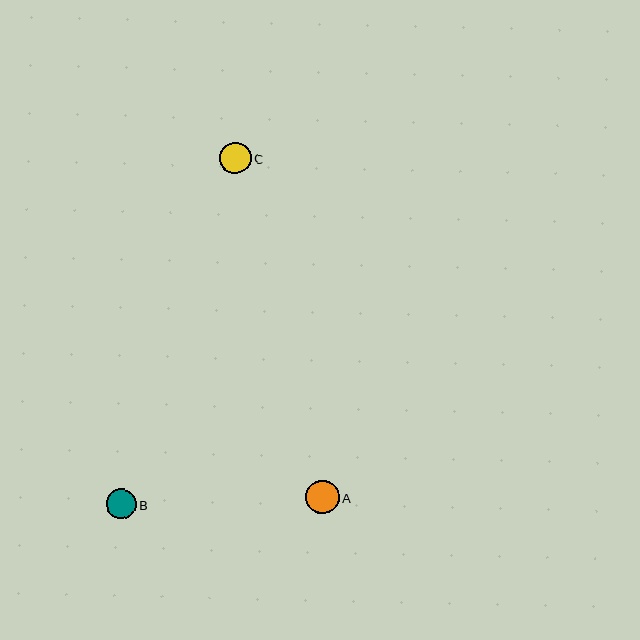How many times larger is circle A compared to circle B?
Circle A is approximately 1.1 times the size of circle B.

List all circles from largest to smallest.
From largest to smallest: A, C, B.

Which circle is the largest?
Circle A is the largest with a size of approximately 34 pixels.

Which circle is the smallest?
Circle B is the smallest with a size of approximately 30 pixels.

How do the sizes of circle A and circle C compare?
Circle A and circle C are approximately the same size.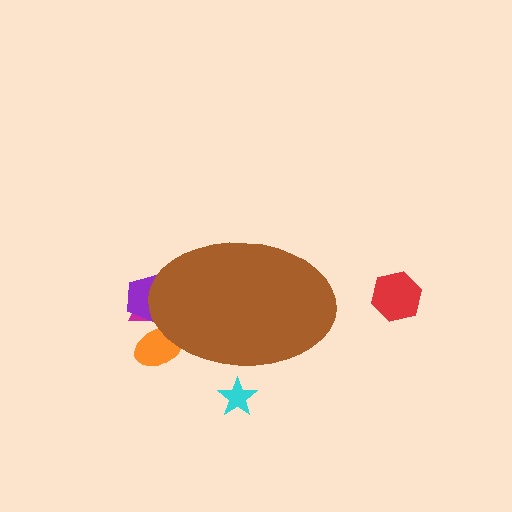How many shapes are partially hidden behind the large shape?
4 shapes are partially hidden.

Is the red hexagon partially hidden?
No, the red hexagon is fully visible.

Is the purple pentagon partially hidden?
Yes, the purple pentagon is partially hidden behind the brown ellipse.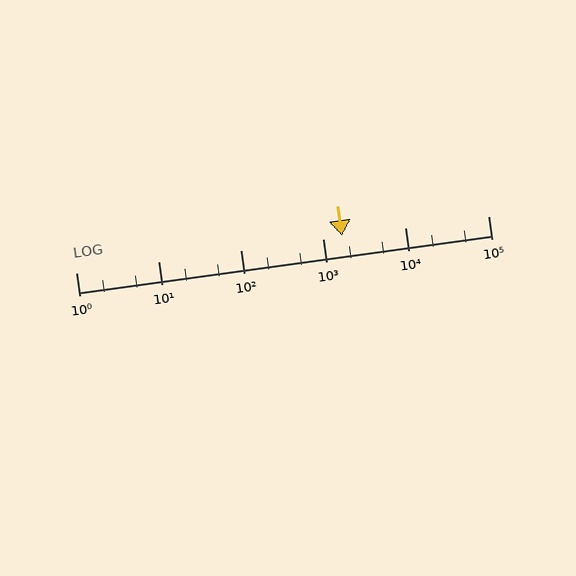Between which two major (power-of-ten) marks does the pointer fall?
The pointer is between 1000 and 10000.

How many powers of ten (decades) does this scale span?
The scale spans 5 decades, from 1 to 100000.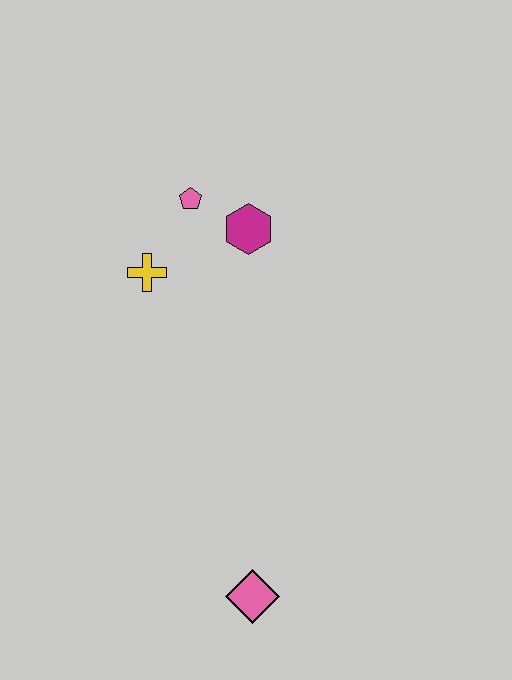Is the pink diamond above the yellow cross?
No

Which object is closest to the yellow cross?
The pink pentagon is closest to the yellow cross.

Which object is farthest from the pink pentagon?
The pink diamond is farthest from the pink pentagon.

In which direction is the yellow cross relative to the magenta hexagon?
The yellow cross is to the left of the magenta hexagon.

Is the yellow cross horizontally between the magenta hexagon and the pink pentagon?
No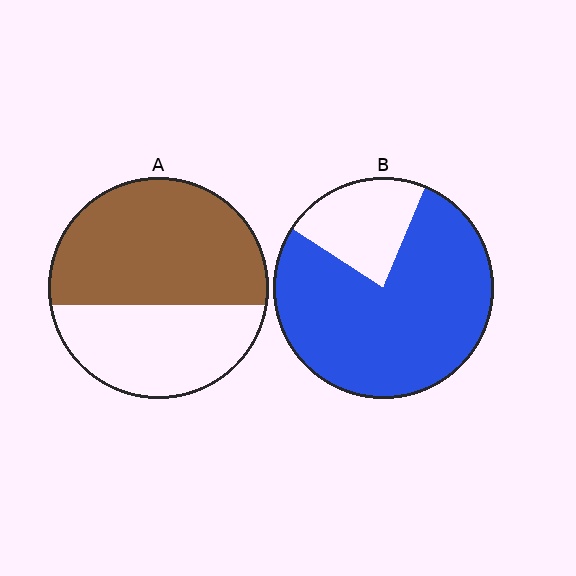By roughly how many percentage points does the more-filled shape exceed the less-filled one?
By roughly 20 percentage points (B over A).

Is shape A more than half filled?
Yes.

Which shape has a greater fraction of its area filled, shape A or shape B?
Shape B.